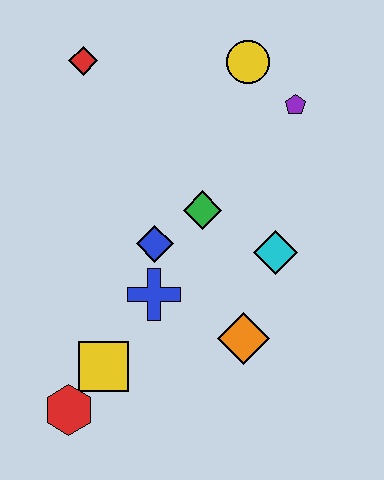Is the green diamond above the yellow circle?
No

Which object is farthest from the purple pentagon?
The red hexagon is farthest from the purple pentagon.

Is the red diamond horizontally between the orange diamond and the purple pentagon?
No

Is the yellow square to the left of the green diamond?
Yes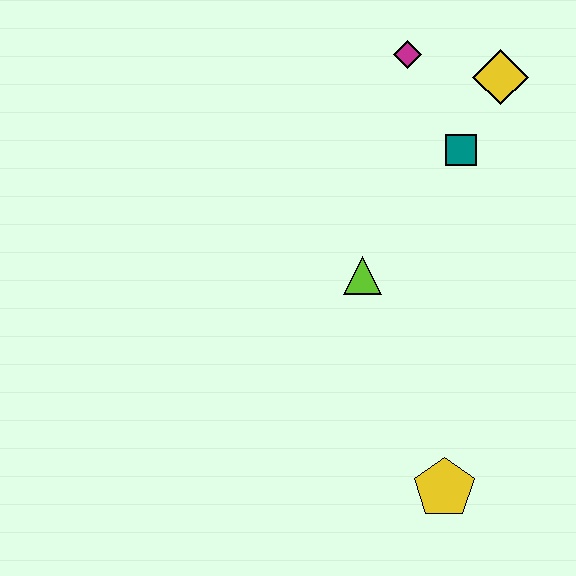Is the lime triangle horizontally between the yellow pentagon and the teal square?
No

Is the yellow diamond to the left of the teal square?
No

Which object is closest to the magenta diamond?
The yellow diamond is closest to the magenta diamond.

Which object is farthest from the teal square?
The yellow pentagon is farthest from the teal square.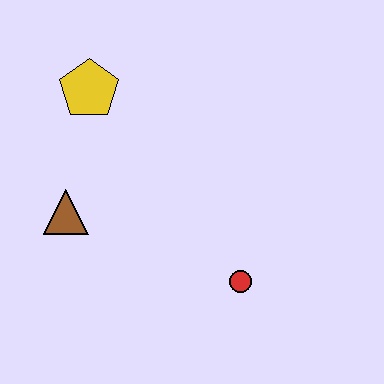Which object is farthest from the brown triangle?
The red circle is farthest from the brown triangle.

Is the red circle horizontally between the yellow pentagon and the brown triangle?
No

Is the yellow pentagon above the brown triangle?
Yes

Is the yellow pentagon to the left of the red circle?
Yes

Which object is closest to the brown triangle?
The yellow pentagon is closest to the brown triangle.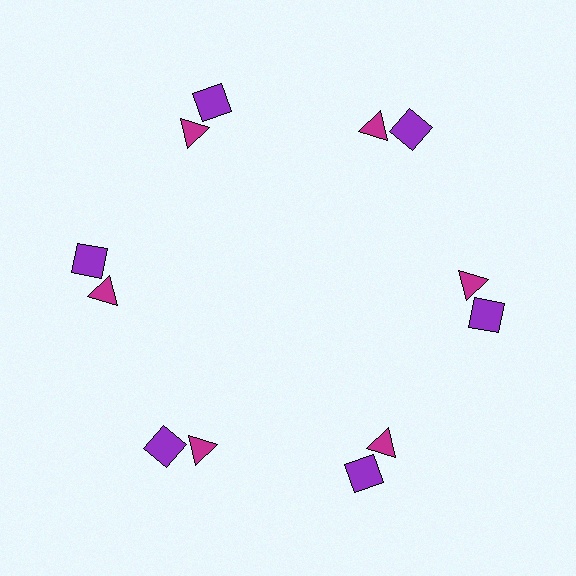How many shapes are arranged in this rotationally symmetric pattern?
There are 12 shapes, arranged in 6 groups of 2.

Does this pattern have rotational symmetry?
Yes, this pattern has 6-fold rotational symmetry. It looks the same after rotating 60 degrees around the center.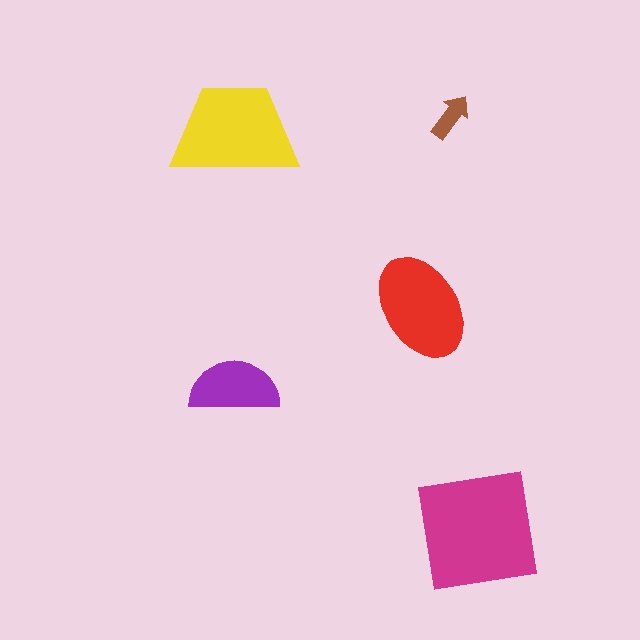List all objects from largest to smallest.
The magenta square, the yellow trapezoid, the red ellipse, the purple semicircle, the brown arrow.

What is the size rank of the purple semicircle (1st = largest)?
4th.